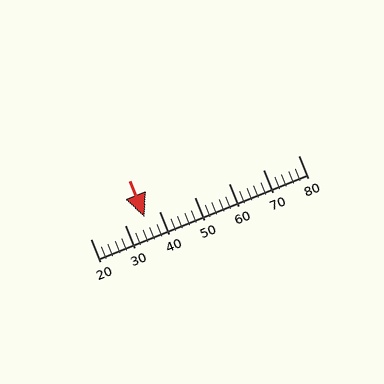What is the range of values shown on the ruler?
The ruler shows values from 20 to 80.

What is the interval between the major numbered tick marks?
The major tick marks are spaced 10 units apart.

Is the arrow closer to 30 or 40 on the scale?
The arrow is closer to 40.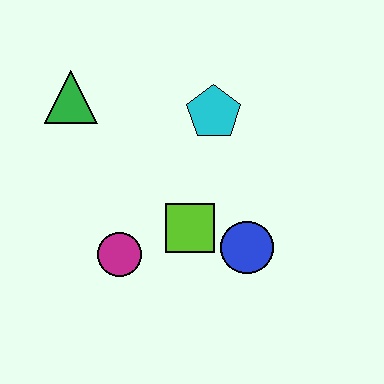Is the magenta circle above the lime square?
No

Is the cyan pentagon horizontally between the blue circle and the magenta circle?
Yes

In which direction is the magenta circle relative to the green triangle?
The magenta circle is below the green triangle.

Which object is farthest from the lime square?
The green triangle is farthest from the lime square.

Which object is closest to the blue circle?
The lime square is closest to the blue circle.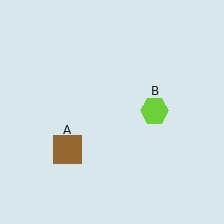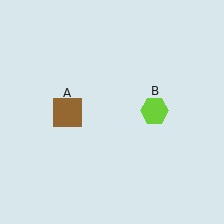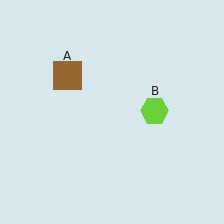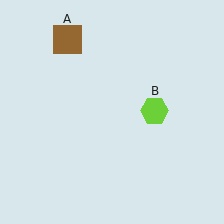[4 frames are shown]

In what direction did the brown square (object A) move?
The brown square (object A) moved up.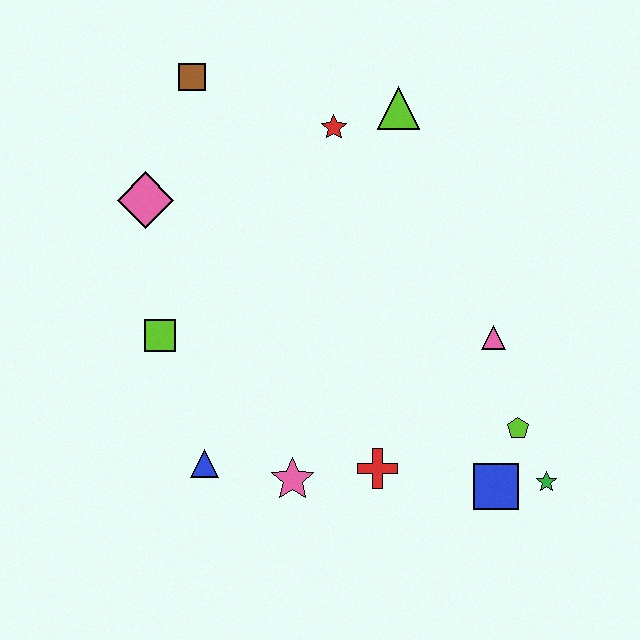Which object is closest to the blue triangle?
The pink star is closest to the blue triangle.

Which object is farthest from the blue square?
The brown square is farthest from the blue square.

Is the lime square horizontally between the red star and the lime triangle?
No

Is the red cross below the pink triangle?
Yes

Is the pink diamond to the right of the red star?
No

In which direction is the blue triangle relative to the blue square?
The blue triangle is to the left of the blue square.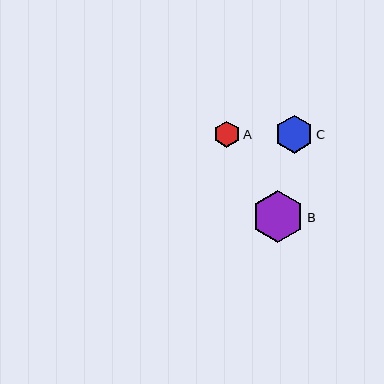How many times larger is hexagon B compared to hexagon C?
Hexagon B is approximately 1.4 times the size of hexagon C.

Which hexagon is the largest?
Hexagon B is the largest with a size of approximately 52 pixels.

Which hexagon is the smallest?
Hexagon A is the smallest with a size of approximately 26 pixels.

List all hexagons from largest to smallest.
From largest to smallest: B, C, A.